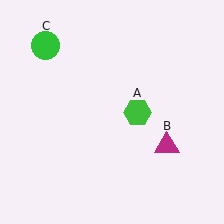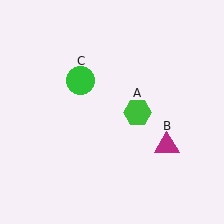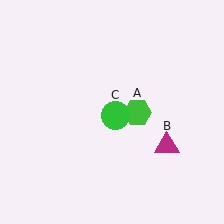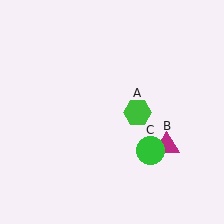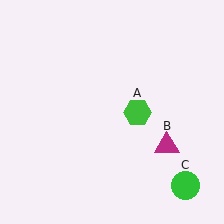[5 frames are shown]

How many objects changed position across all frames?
1 object changed position: green circle (object C).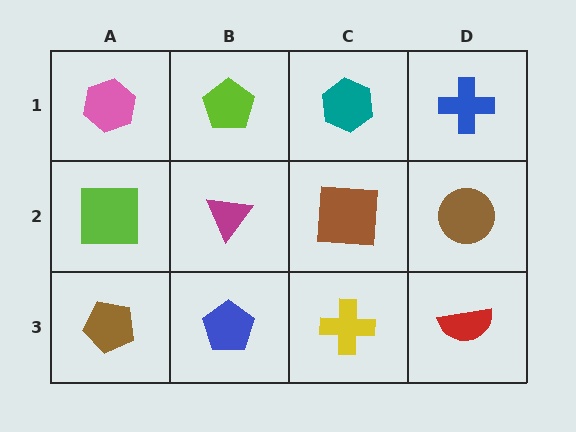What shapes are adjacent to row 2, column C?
A teal hexagon (row 1, column C), a yellow cross (row 3, column C), a magenta triangle (row 2, column B), a brown circle (row 2, column D).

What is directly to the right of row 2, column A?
A magenta triangle.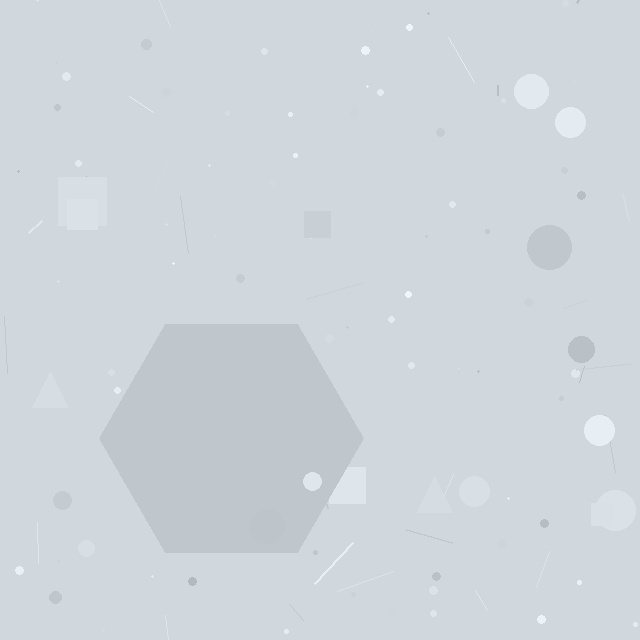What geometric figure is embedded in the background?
A hexagon is embedded in the background.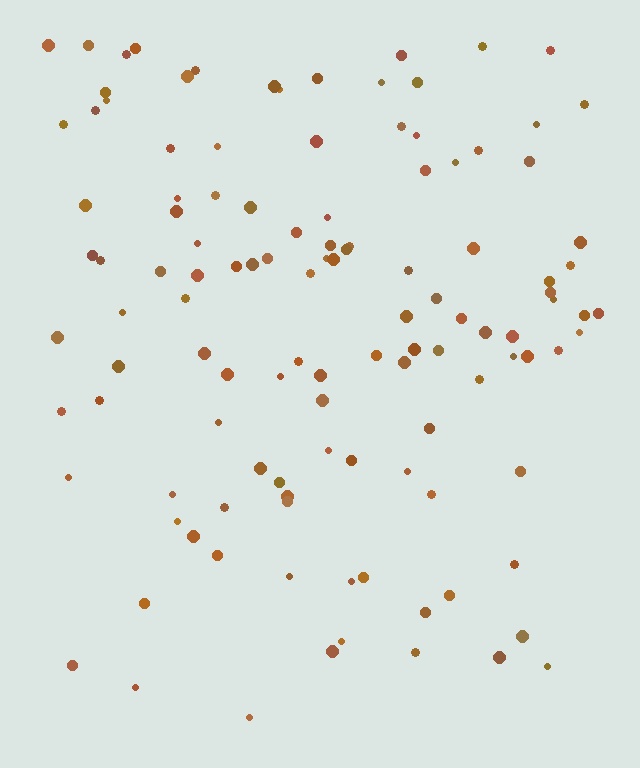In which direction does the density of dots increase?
From bottom to top, with the top side densest.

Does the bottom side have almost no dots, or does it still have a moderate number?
Still a moderate number, just noticeably fewer than the top.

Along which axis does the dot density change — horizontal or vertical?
Vertical.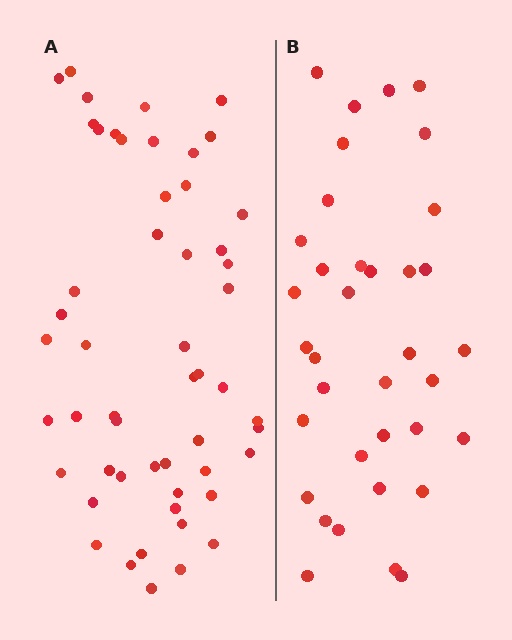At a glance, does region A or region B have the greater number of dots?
Region A (the left region) has more dots.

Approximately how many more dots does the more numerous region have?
Region A has approximately 15 more dots than region B.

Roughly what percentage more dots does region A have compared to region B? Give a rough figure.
About 45% more.